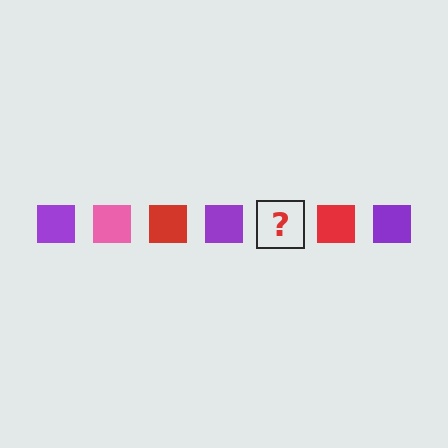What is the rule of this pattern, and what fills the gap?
The rule is that the pattern cycles through purple, pink, red squares. The gap should be filled with a pink square.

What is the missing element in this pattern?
The missing element is a pink square.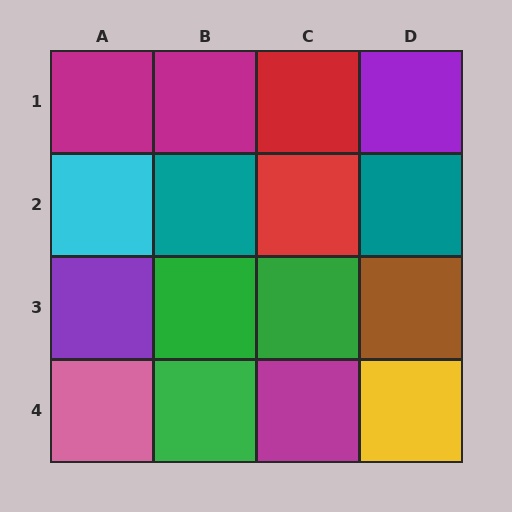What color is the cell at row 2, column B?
Teal.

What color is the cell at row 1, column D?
Purple.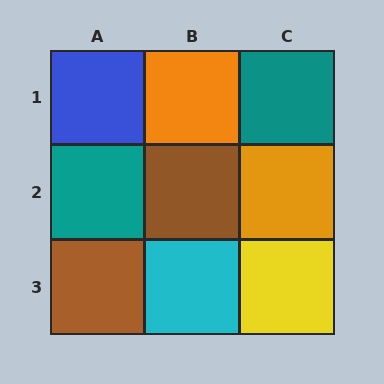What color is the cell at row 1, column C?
Teal.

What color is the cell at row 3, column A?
Brown.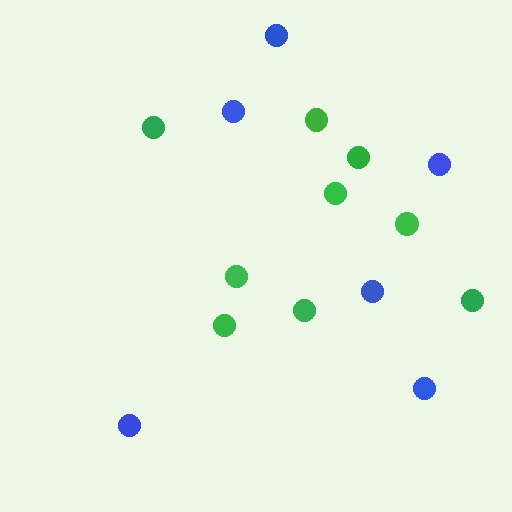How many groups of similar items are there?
There are 2 groups: one group of green circles (9) and one group of blue circles (6).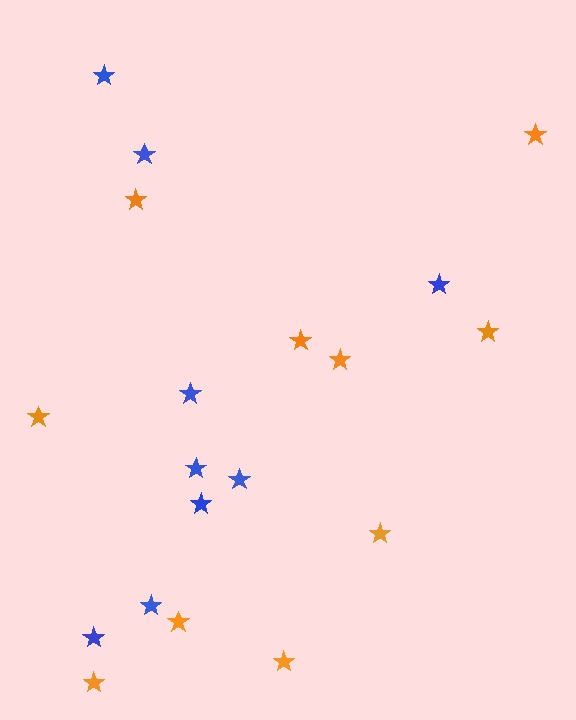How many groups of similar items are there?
There are 2 groups: one group of orange stars (10) and one group of blue stars (9).